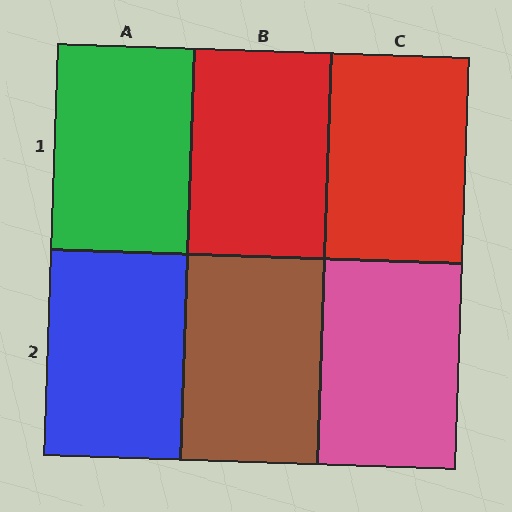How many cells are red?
2 cells are red.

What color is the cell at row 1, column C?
Red.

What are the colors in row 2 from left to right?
Blue, brown, pink.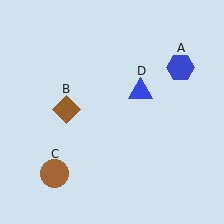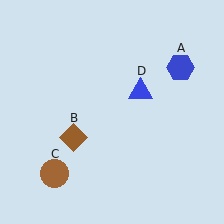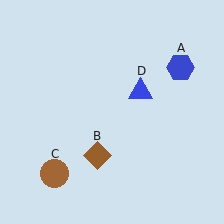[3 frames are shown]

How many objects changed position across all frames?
1 object changed position: brown diamond (object B).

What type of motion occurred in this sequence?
The brown diamond (object B) rotated counterclockwise around the center of the scene.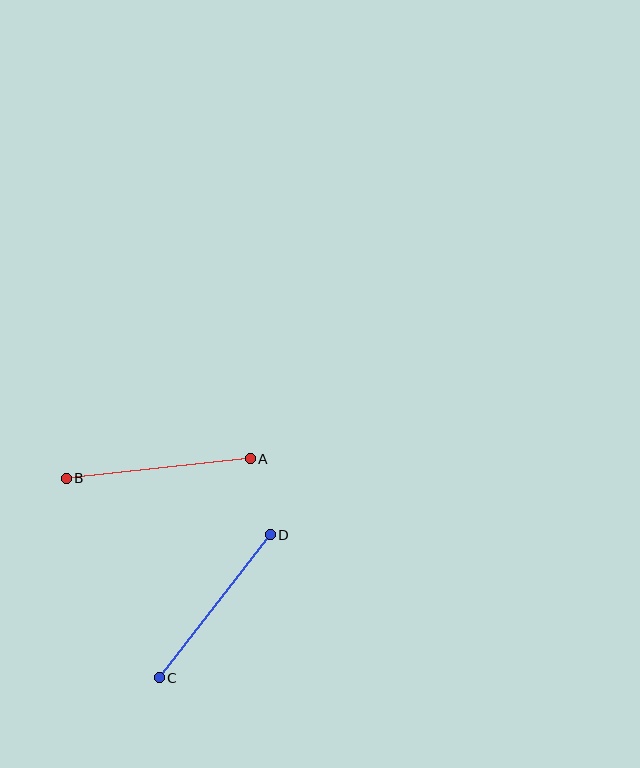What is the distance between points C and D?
The distance is approximately 181 pixels.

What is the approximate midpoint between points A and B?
The midpoint is at approximately (158, 469) pixels.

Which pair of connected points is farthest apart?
Points A and B are farthest apart.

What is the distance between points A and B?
The distance is approximately 185 pixels.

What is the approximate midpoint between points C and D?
The midpoint is at approximately (215, 606) pixels.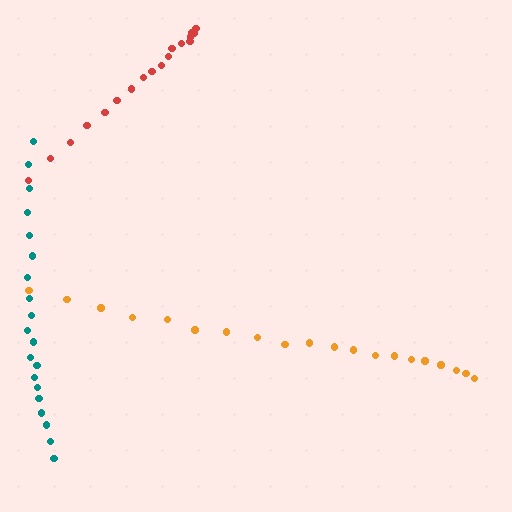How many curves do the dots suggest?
There are 3 distinct paths.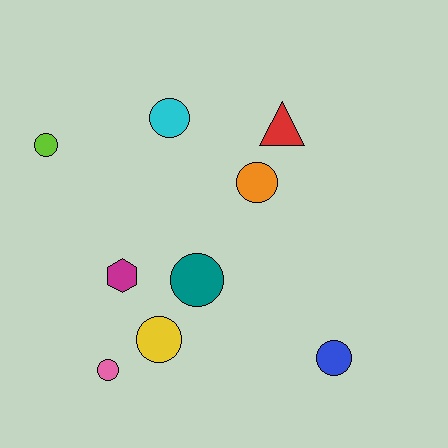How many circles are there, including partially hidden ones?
There are 7 circles.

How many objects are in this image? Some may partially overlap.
There are 9 objects.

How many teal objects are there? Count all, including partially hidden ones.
There is 1 teal object.